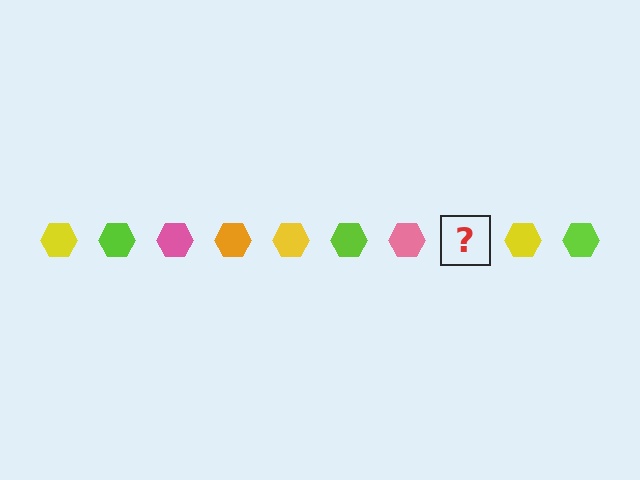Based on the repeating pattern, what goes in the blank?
The blank should be an orange hexagon.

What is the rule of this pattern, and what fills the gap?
The rule is that the pattern cycles through yellow, lime, pink, orange hexagons. The gap should be filled with an orange hexagon.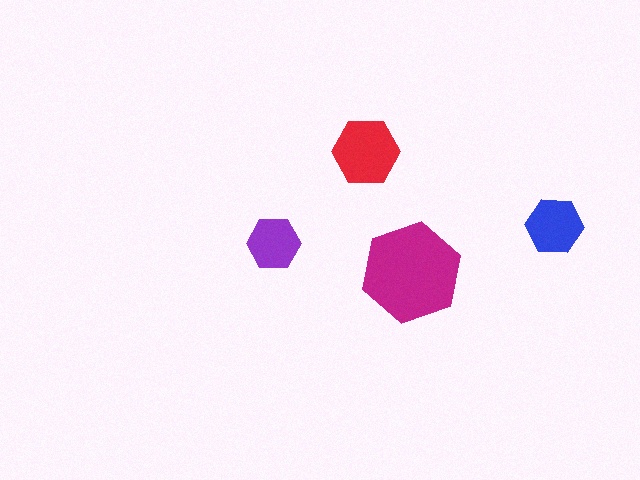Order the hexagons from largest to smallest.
the magenta one, the red one, the blue one, the purple one.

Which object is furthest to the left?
The purple hexagon is leftmost.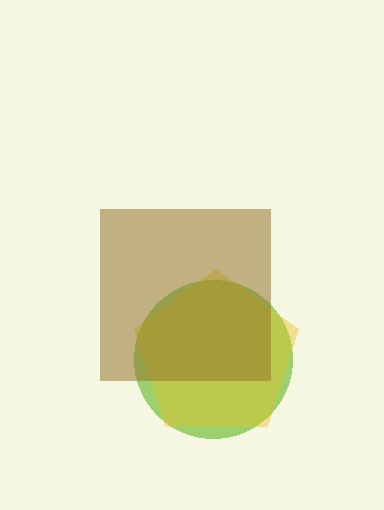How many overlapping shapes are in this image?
There are 3 overlapping shapes in the image.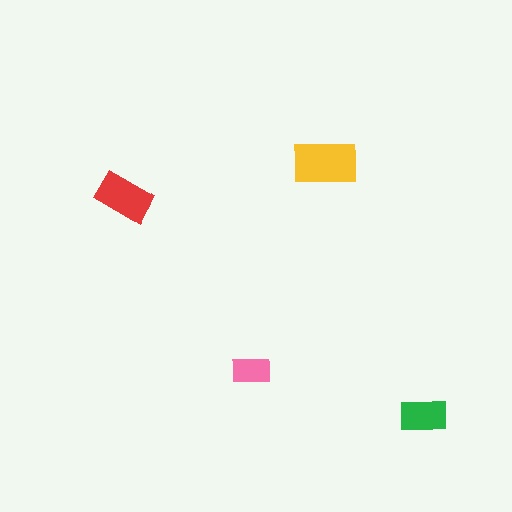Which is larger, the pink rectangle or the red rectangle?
The red one.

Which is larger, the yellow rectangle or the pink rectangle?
The yellow one.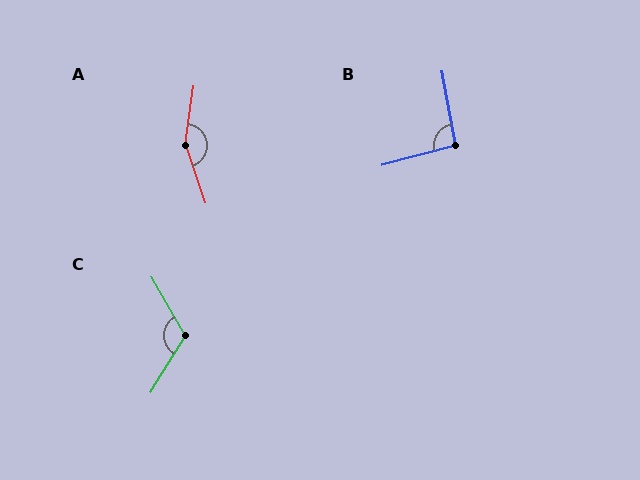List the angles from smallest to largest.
B (94°), C (118°), A (154°).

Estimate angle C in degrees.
Approximately 118 degrees.